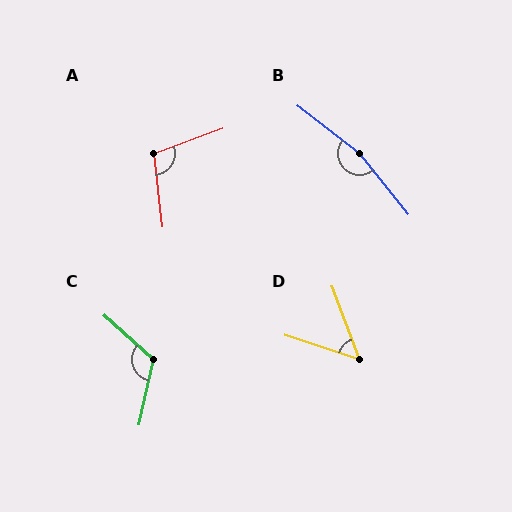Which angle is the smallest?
D, at approximately 52 degrees.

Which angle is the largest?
B, at approximately 166 degrees.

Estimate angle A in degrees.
Approximately 103 degrees.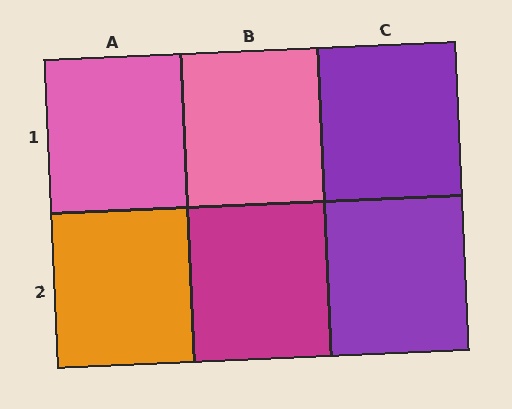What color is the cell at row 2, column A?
Orange.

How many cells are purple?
2 cells are purple.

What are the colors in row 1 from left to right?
Pink, pink, purple.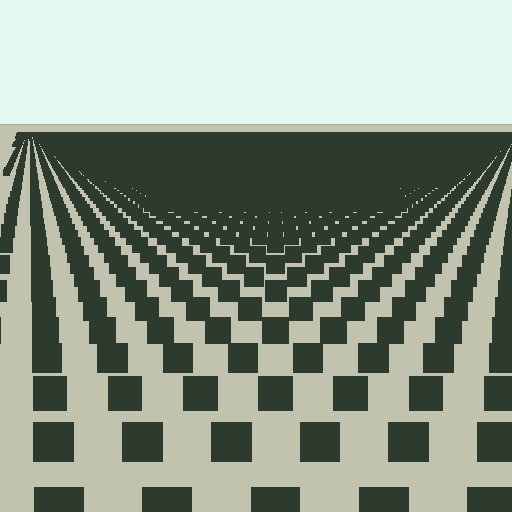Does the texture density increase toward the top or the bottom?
Density increases toward the top.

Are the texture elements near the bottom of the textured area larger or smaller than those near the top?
Larger. Near the bottom, elements are closer to the viewer and appear at a bigger on-screen size.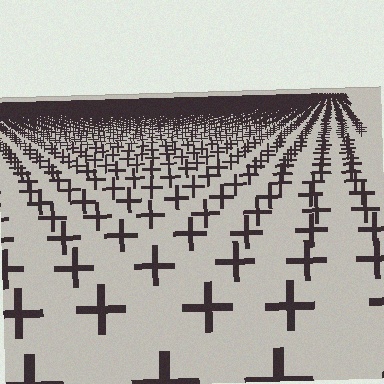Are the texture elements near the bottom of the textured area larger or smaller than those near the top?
Larger. Near the bottom, elements are closer to the viewer and appear at a bigger on-screen size.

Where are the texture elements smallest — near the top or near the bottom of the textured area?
Near the top.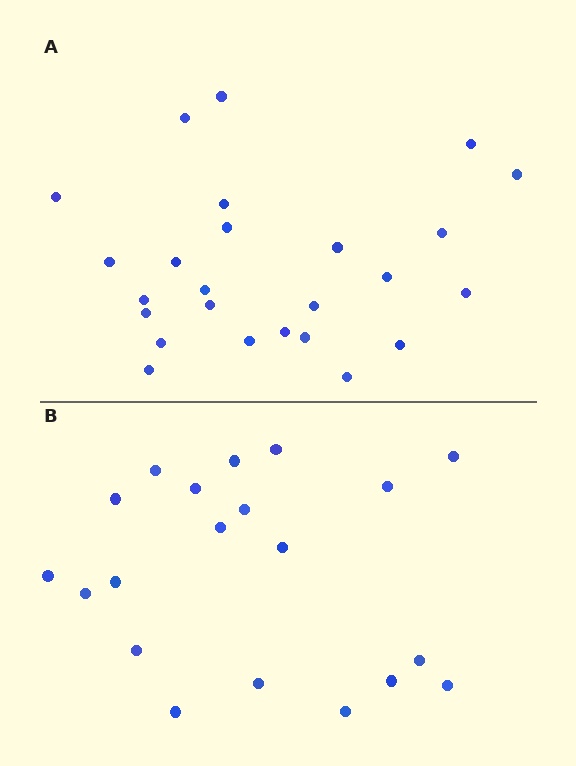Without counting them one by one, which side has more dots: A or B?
Region A (the top region) has more dots.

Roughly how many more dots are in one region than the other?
Region A has about 5 more dots than region B.